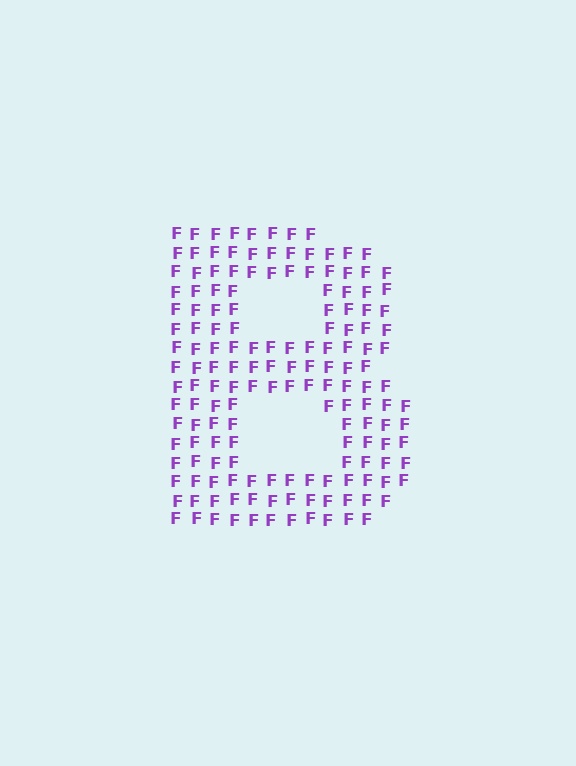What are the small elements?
The small elements are letter F's.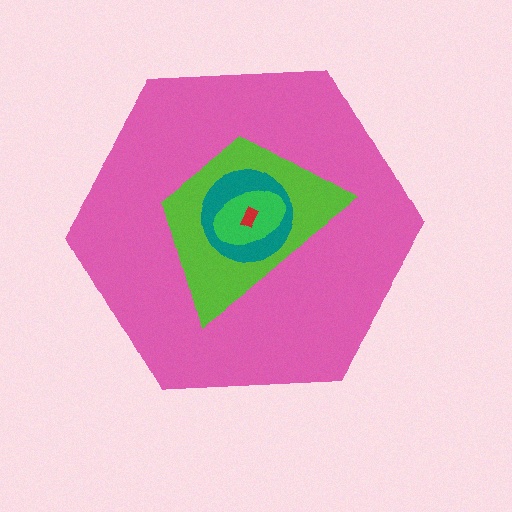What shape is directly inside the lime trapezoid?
The teal circle.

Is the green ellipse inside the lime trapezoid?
Yes.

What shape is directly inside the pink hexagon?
The lime trapezoid.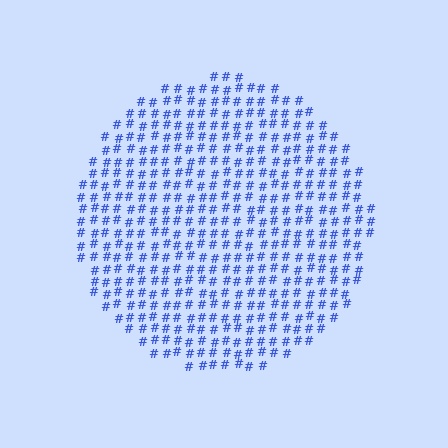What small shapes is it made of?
It is made of small hash symbols.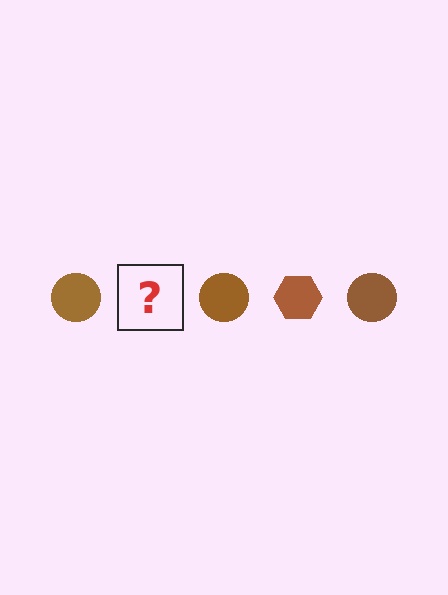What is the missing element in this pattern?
The missing element is a brown hexagon.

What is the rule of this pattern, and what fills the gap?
The rule is that the pattern cycles through circle, hexagon shapes in brown. The gap should be filled with a brown hexagon.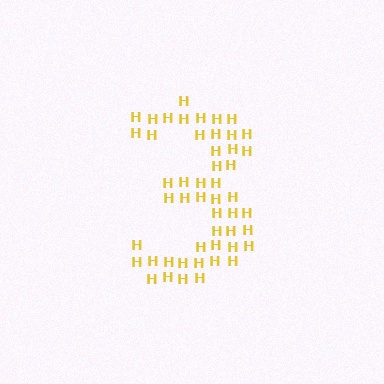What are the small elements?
The small elements are letter H's.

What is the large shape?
The large shape is the digit 3.